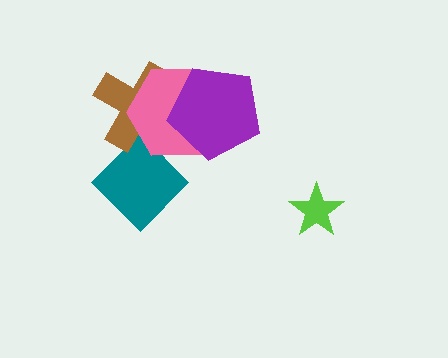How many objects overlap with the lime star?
0 objects overlap with the lime star.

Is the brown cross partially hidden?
Yes, it is partially covered by another shape.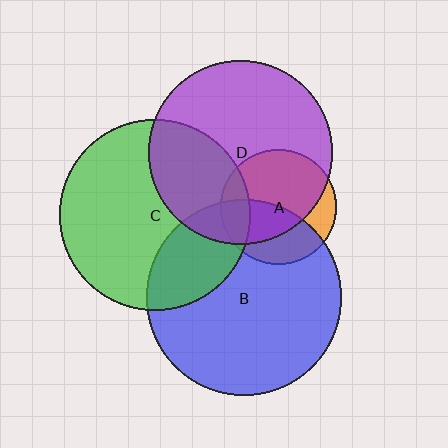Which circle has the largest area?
Circle B (blue).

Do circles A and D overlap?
Yes.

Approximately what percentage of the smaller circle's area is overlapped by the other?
Approximately 70%.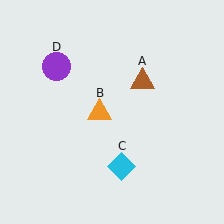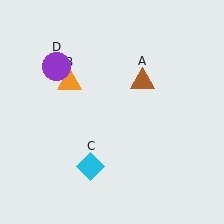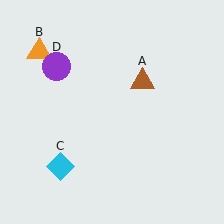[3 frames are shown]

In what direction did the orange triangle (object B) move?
The orange triangle (object B) moved up and to the left.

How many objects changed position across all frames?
2 objects changed position: orange triangle (object B), cyan diamond (object C).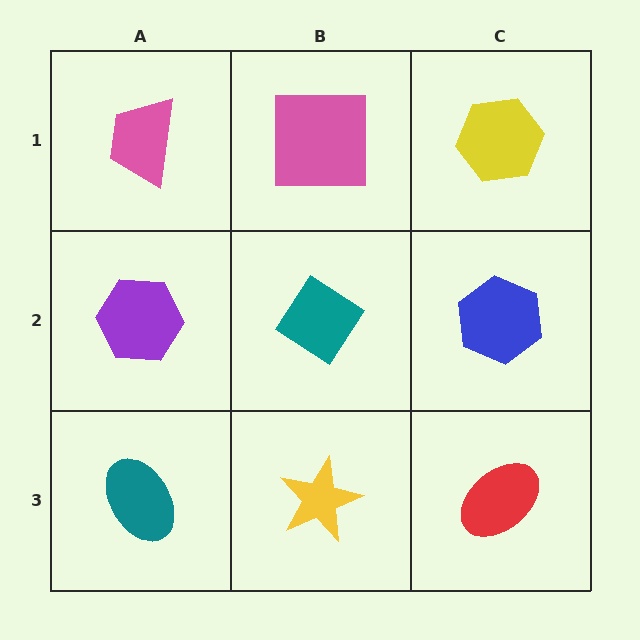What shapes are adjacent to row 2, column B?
A pink square (row 1, column B), a yellow star (row 3, column B), a purple hexagon (row 2, column A), a blue hexagon (row 2, column C).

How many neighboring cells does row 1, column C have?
2.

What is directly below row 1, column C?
A blue hexagon.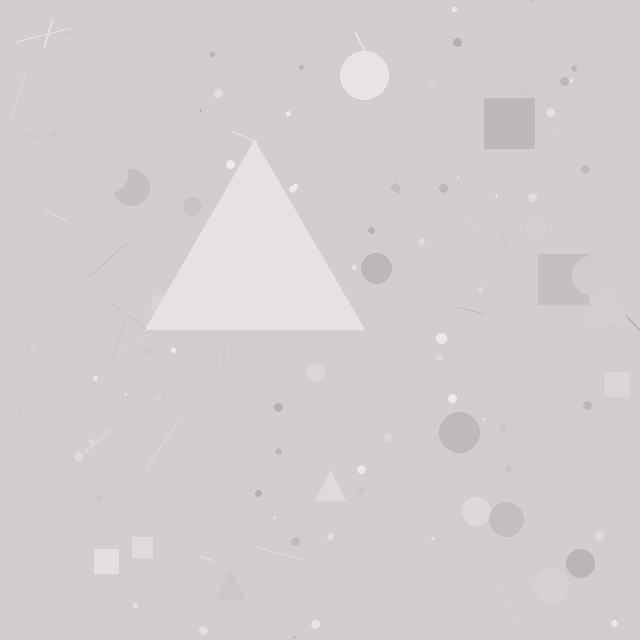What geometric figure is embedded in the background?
A triangle is embedded in the background.